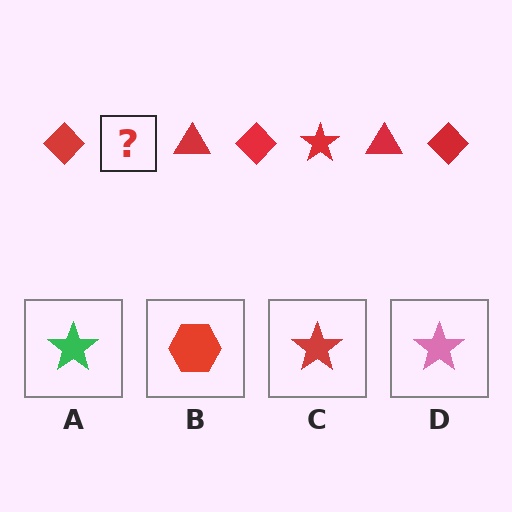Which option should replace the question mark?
Option C.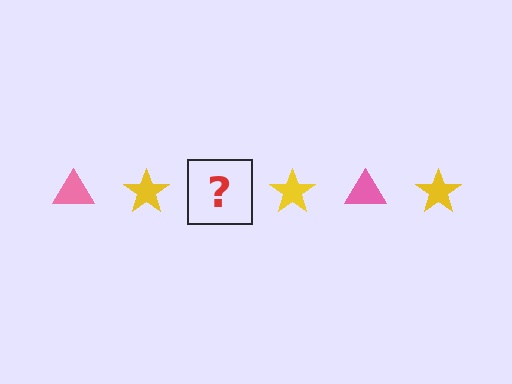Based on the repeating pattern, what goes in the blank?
The blank should be a pink triangle.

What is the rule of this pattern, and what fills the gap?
The rule is that the pattern alternates between pink triangle and yellow star. The gap should be filled with a pink triangle.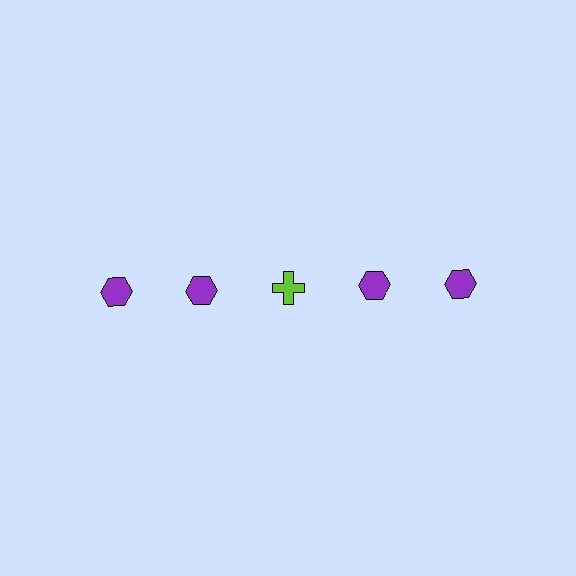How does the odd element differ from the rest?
It differs in both color (lime instead of purple) and shape (cross instead of hexagon).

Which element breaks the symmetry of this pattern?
The lime cross in the top row, center column breaks the symmetry. All other shapes are purple hexagons.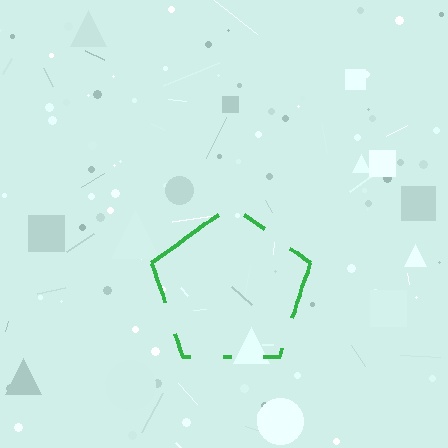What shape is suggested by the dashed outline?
The dashed outline suggests a pentagon.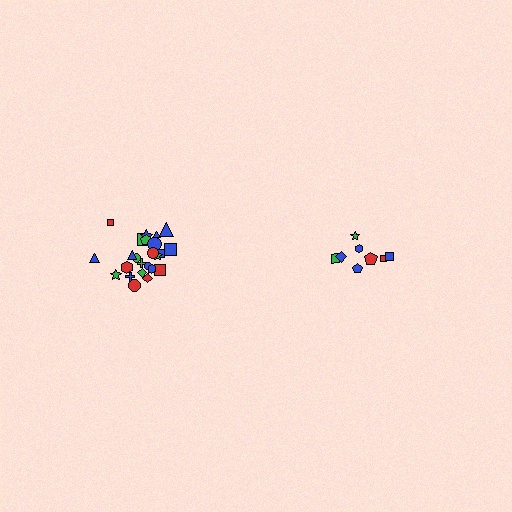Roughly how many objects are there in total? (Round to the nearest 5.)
Roughly 35 objects in total.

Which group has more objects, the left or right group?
The left group.